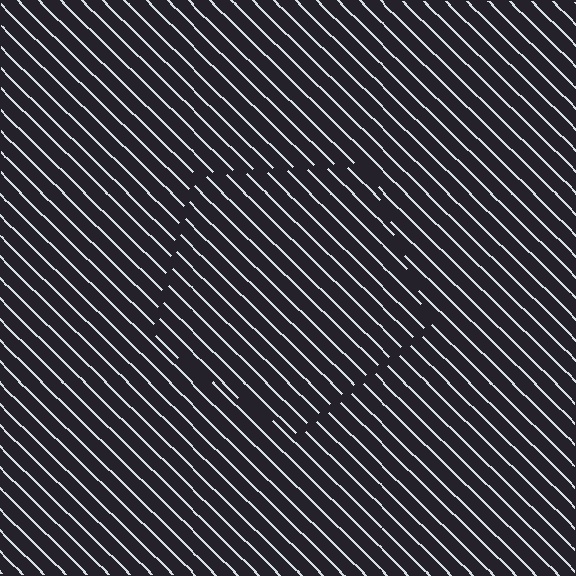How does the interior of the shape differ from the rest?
The interior of the shape contains the same grating, shifted by half a period — the contour is defined by the phase discontinuity where line-ends from the inner and outer gratings abut.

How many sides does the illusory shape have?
5 sides — the line-ends trace a pentagon.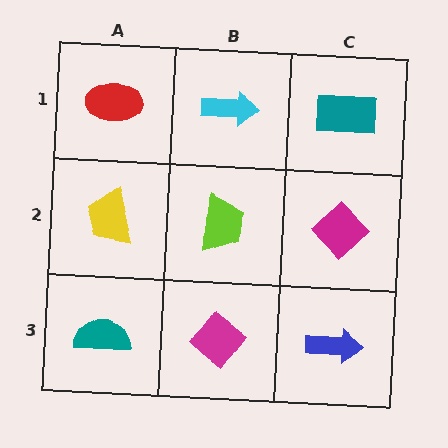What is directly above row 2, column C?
A teal rectangle.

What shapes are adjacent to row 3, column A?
A yellow trapezoid (row 2, column A), a magenta diamond (row 3, column B).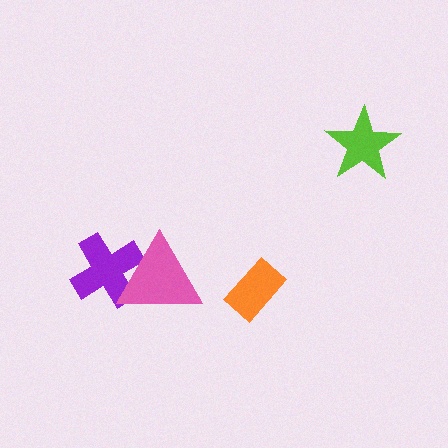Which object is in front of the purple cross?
The pink triangle is in front of the purple cross.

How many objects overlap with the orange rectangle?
0 objects overlap with the orange rectangle.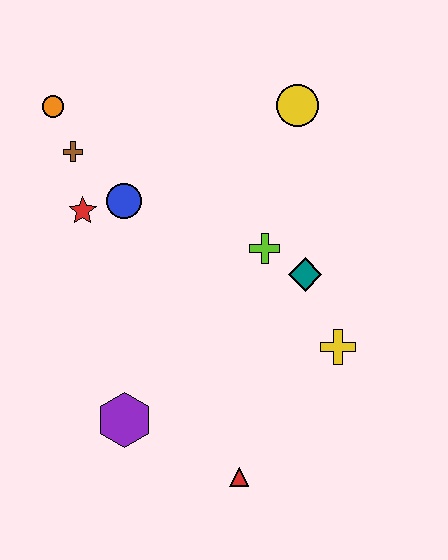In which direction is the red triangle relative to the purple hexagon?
The red triangle is to the right of the purple hexagon.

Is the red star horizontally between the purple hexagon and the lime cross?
No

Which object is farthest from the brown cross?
The red triangle is farthest from the brown cross.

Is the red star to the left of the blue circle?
Yes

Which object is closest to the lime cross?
The teal diamond is closest to the lime cross.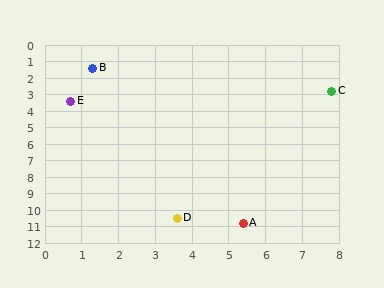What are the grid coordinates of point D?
Point D is at approximately (3.6, 10.5).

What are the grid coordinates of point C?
Point C is at approximately (7.8, 2.8).